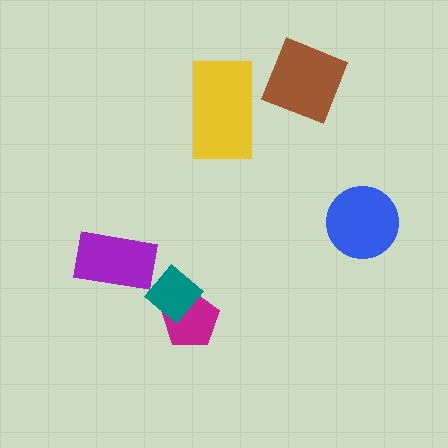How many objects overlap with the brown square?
0 objects overlap with the brown square.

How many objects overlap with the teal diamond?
1 object overlaps with the teal diamond.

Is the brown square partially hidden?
No, no other shape covers it.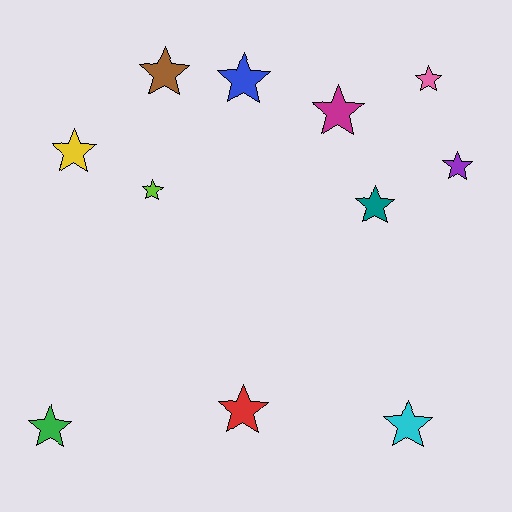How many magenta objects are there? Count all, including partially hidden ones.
There is 1 magenta object.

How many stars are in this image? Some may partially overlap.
There are 11 stars.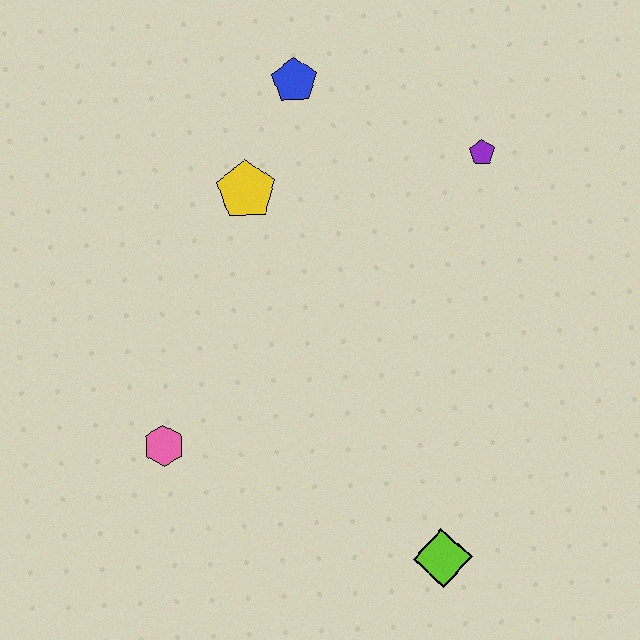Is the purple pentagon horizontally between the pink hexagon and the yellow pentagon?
No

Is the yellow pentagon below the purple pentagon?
Yes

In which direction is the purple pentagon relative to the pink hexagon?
The purple pentagon is to the right of the pink hexagon.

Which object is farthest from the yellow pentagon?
The lime diamond is farthest from the yellow pentagon.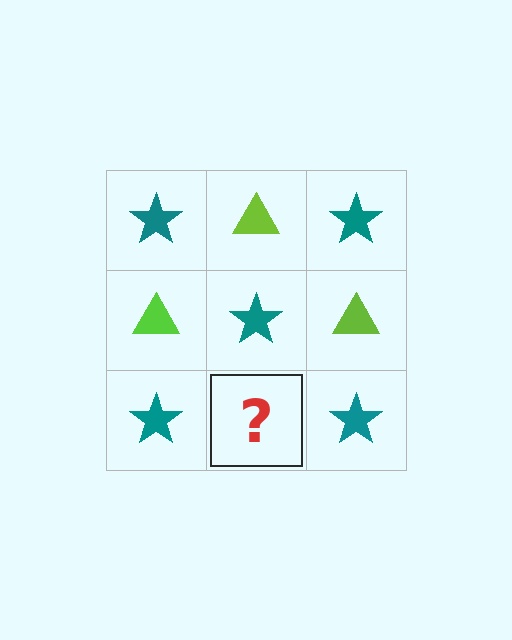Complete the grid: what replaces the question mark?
The question mark should be replaced with a lime triangle.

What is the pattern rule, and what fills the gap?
The rule is that it alternates teal star and lime triangle in a checkerboard pattern. The gap should be filled with a lime triangle.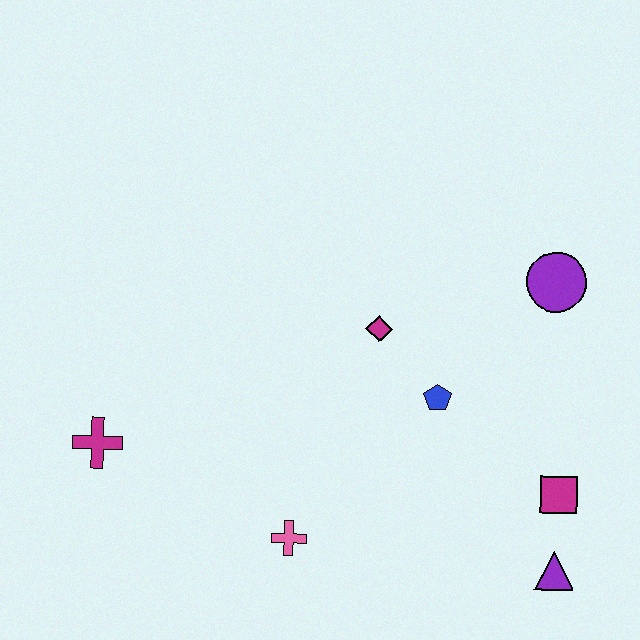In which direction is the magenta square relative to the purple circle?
The magenta square is below the purple circle.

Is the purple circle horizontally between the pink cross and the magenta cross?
No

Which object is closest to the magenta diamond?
The blue pentagon is closest to the magenta diamond.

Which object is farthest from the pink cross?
The purple circle is farthest from the pink cross.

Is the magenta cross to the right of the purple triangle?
No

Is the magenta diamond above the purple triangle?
Yes